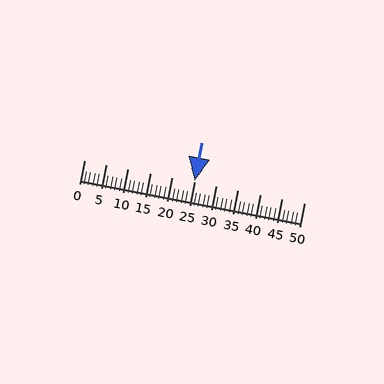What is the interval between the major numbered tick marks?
The major tick marks are spaced 5 units apart.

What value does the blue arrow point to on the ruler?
The blue arrow points to approximately 25.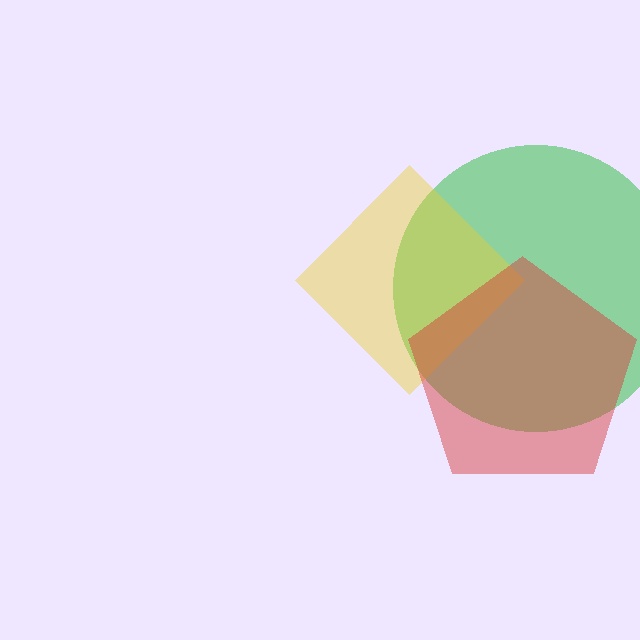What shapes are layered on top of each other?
The layered shapes are: a green circle, a yellow diamond, a red pentagon.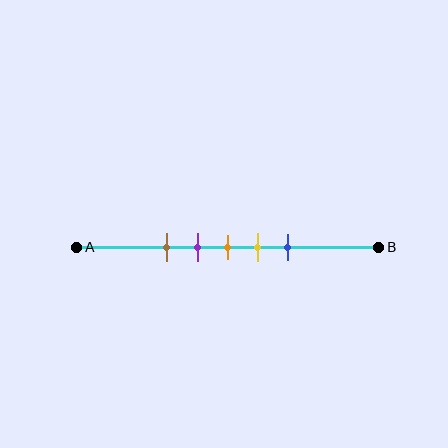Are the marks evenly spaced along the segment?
Yes, the marks are approximately evenly spaced.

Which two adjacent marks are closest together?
The purple and orange marks are the closest adjacent pair.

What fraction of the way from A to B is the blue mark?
The blue mark is approximately 70% (0.7) of the way from A to B.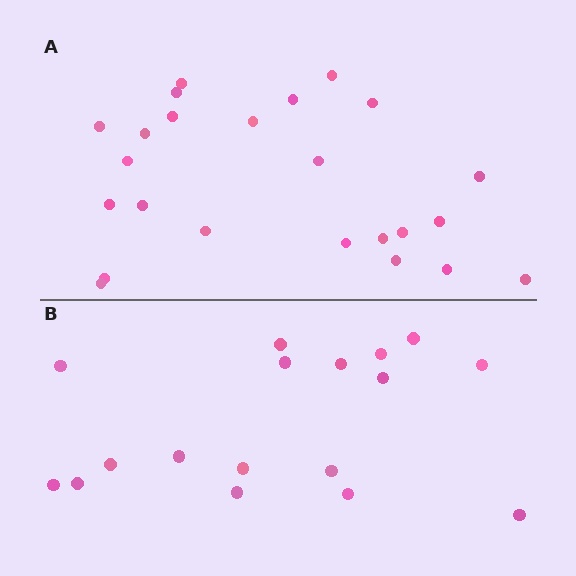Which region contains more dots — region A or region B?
Region A (the top region) has more dots.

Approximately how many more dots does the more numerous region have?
Region A has roughly 8 or so more dots than region B.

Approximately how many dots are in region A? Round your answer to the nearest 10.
About 20 dots. (The exact count is 24, which rounds to 20.)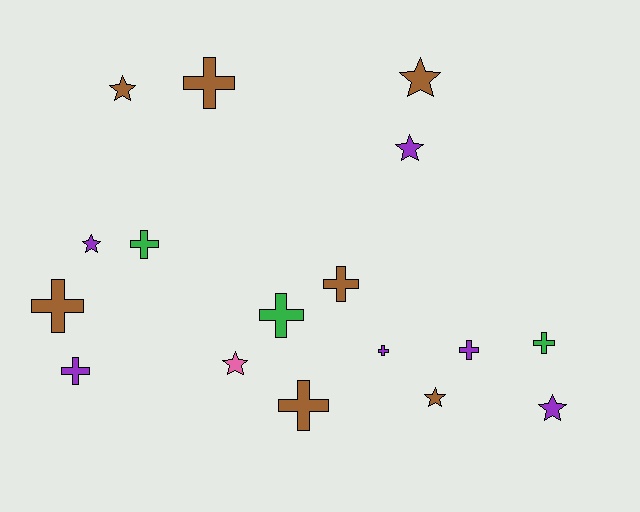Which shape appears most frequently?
Cross, with 10 objects.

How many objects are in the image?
There are 17 objects.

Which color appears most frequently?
Brown, with 7 objects.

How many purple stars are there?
There are 3 purple stars.